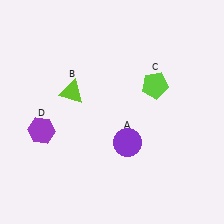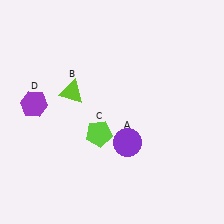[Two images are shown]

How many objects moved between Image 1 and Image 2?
2 objects moved between the two images.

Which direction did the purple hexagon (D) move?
The purple hexagon (D) moved up.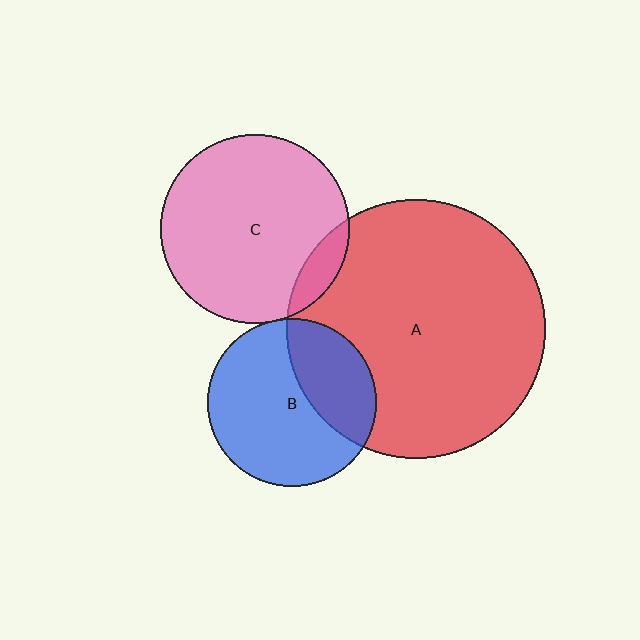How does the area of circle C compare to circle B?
Approximately 1.3 times.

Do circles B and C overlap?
Yes.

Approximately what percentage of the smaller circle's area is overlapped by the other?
Approximately 5%.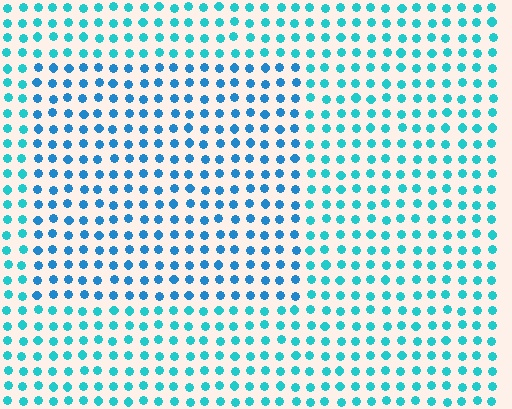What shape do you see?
I see a rectangle.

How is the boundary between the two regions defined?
The boundary is defined purely by a slight shift in hue (about 24 degrees). Spacing, size, and orientation are identical on both sides.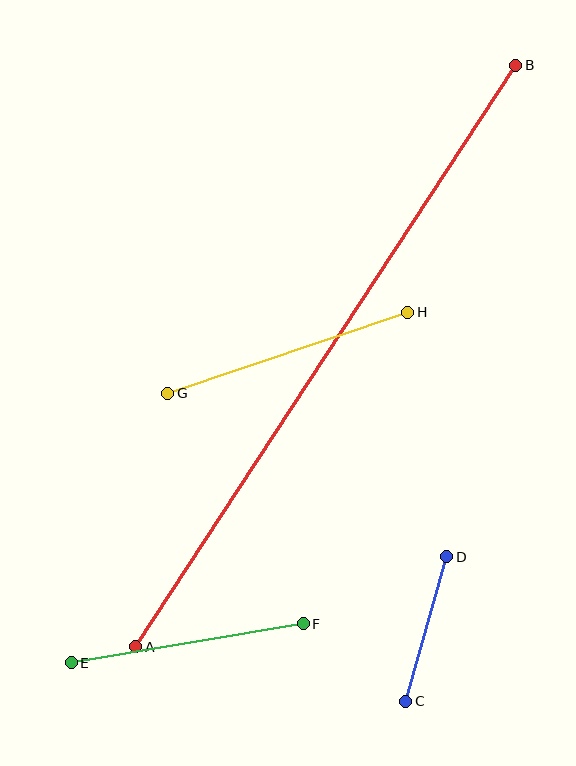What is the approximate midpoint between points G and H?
The midpoint is at approximately (288, 353) pixels.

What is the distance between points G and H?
The distance is approximately 253 pixels.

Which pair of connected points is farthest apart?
Points A and B are farthest apart.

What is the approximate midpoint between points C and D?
The midpoint is at approximately (426, 629) pixels.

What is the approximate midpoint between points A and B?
The midpoint is at approximately (326, 356) pixels.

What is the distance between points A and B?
The distance is approximately 695 pixels.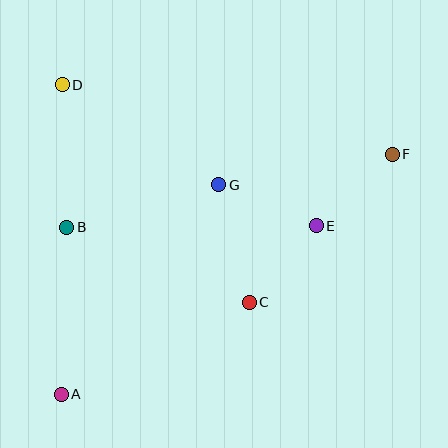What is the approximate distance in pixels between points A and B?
The distance between A and B is approximately 167 pixels.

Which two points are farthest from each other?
Points A and F are farthest from each other.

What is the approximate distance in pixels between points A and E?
The distance between A and E is approximately 306 pixels.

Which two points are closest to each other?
Points C and E are closest to each other.